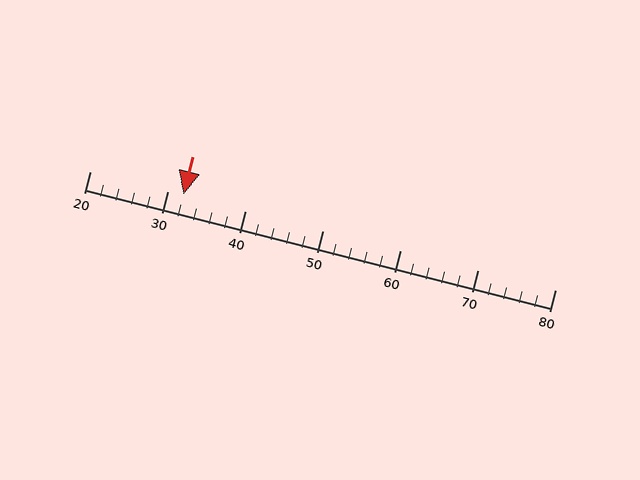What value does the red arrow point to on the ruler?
The red arrow points to approximately 32.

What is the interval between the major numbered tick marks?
The major tick marks are spaced 10 units apart.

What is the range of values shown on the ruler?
The ruler shows values from 20 to 80.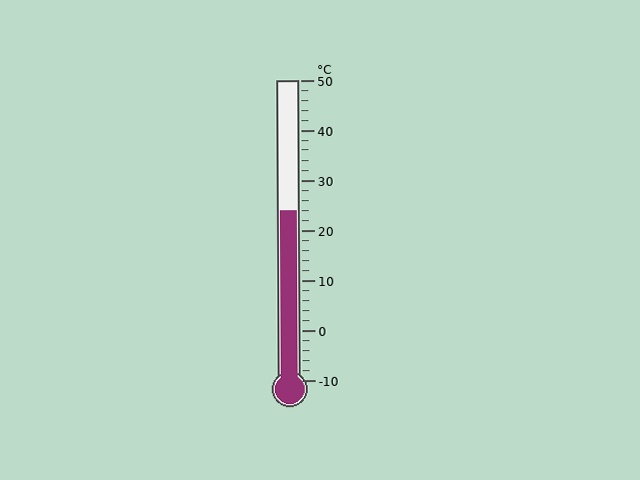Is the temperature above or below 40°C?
The temperature is below 40°C.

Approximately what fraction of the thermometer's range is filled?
The thermometer is filled to approximately 55% of its range.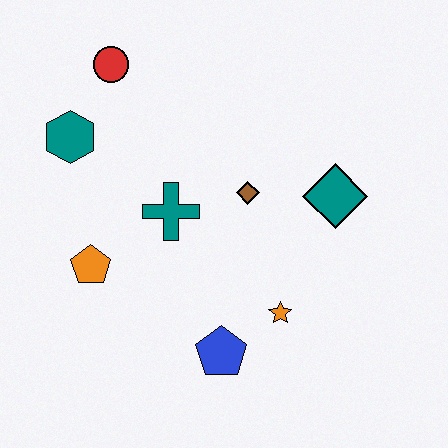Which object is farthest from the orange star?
The red circle is farthest from the orange star.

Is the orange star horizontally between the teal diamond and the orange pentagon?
Yes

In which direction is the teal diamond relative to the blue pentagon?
The teal diamond is above the blue pentagon.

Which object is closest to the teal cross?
The brown diamond is closest to the teal cross.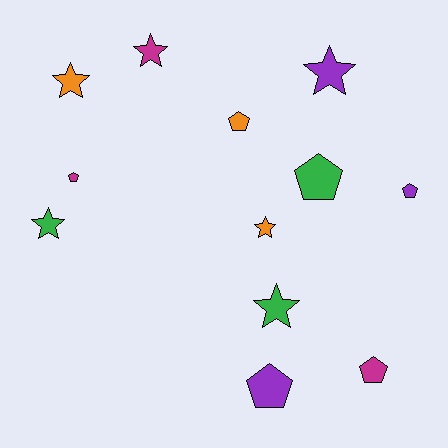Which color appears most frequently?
Purple, with 3 objects.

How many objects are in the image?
There are 12 objects.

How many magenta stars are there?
There is 1 magenta star.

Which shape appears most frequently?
Star, with 6 objects.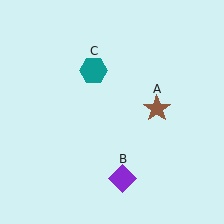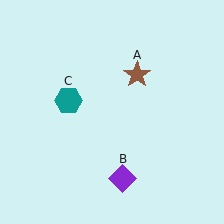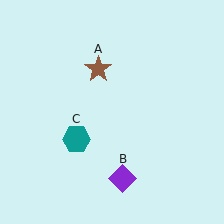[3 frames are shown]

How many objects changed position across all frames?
2 objects changed position: brown star (object A), teal hexagon (object C).